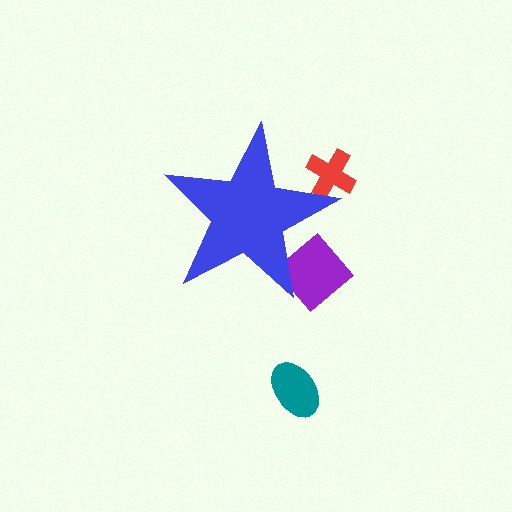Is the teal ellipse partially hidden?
No, the teal ellipse is fully visible.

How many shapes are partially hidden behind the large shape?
2 shapes are partially hidden.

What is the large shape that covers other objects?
A blue star.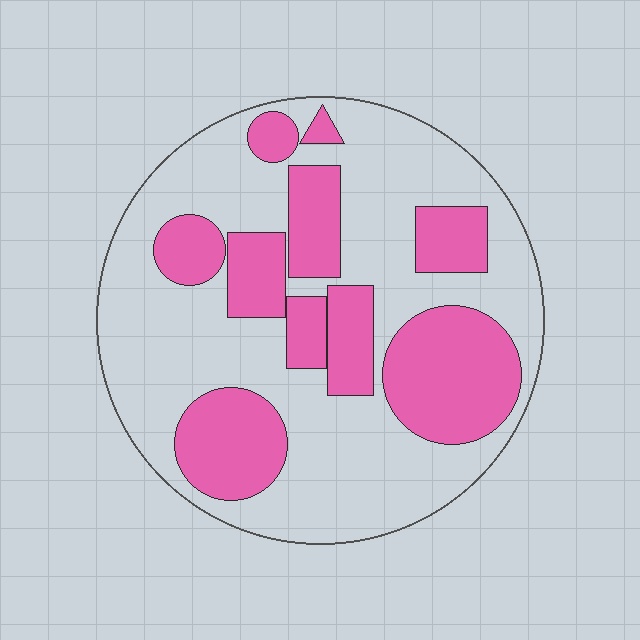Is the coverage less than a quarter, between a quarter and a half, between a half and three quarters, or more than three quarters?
Between a quarter and a half.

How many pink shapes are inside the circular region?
10.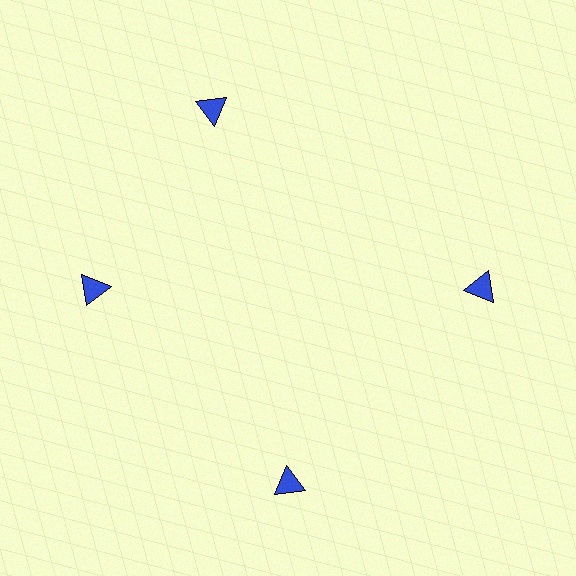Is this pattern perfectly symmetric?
No. The 4 blue triangles are arranged in a ring, but one element near the 12 o'clock position is rotated out of alignment along the ring, breaking the 4-fold rotational symmetry.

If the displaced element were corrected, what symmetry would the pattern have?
It would have 4-fold rotational symmetry — the pattern would map onto itself every 90 degrees.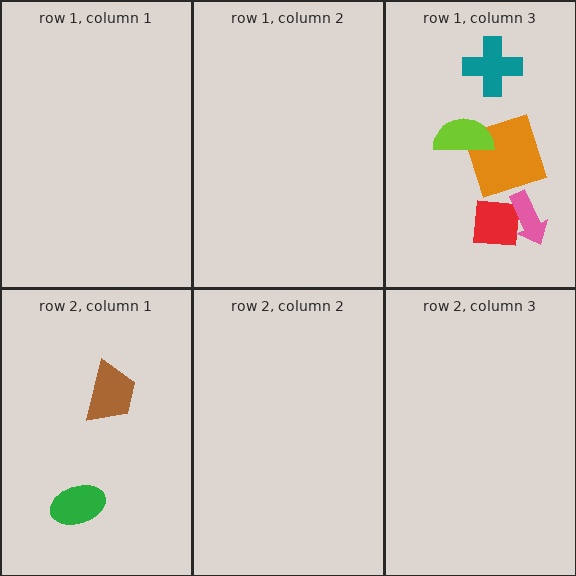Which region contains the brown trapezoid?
The row 2, column 1 region.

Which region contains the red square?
The row 1, column 3 region.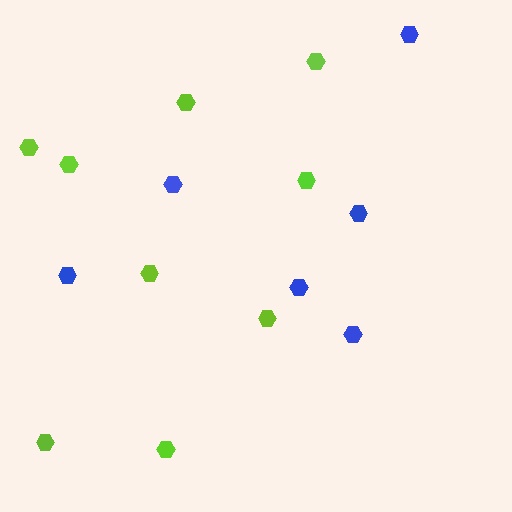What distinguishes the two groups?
There are 2 groups: one group of blue hexagons (6) and one group of lime hexagons (9).